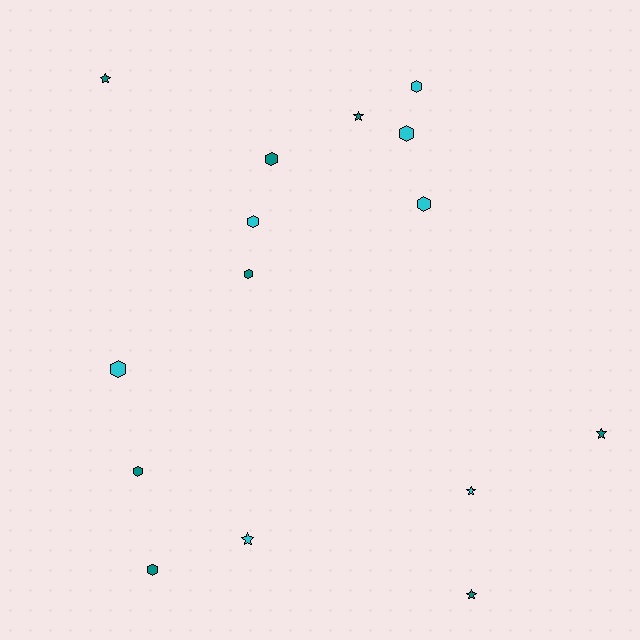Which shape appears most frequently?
Hexagon, with 9 objects.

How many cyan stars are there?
There are 2 cyan stars.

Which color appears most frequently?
Teal, with 8 objects.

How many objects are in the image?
There are 15 objects.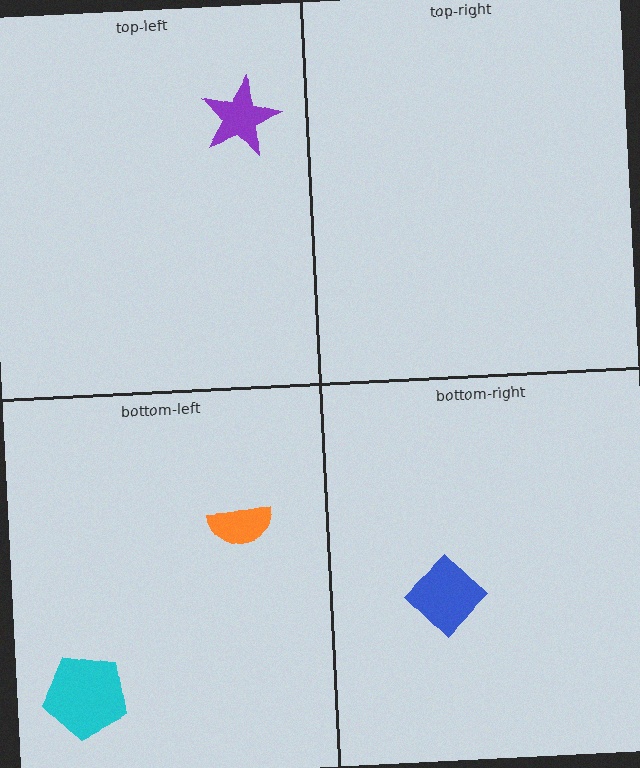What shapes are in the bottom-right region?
The blue diamond.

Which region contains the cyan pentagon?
The bottom-left region.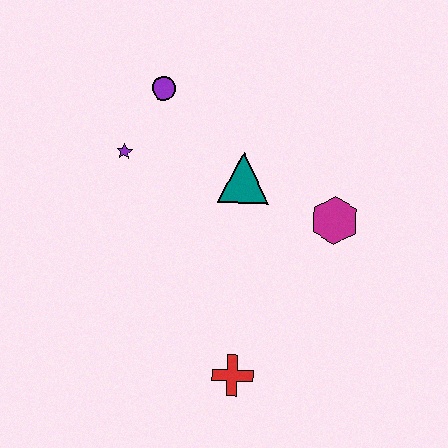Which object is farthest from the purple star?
The red cross is farthest from the purple star.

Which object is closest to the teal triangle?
The magenta hexagon is closest to the teal triangle.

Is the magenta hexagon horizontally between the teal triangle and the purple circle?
No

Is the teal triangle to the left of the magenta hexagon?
Yes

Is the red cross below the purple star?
Yes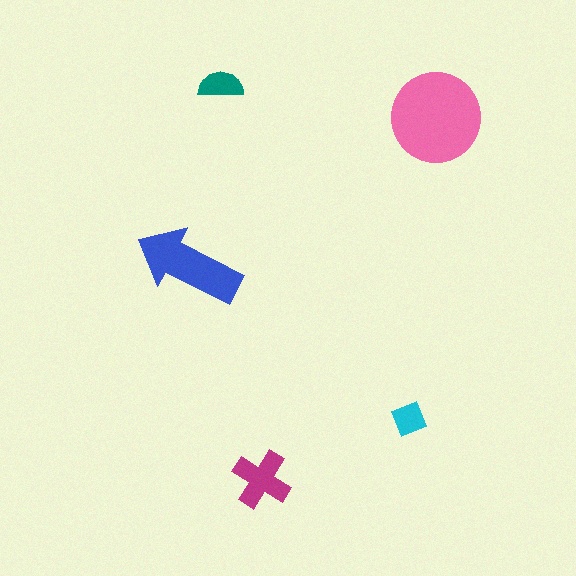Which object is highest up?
The teal semicircle is topmost.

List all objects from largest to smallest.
The pink circle, the blue arrow, the magenta cross, the teal semicircle, the cyan diamond.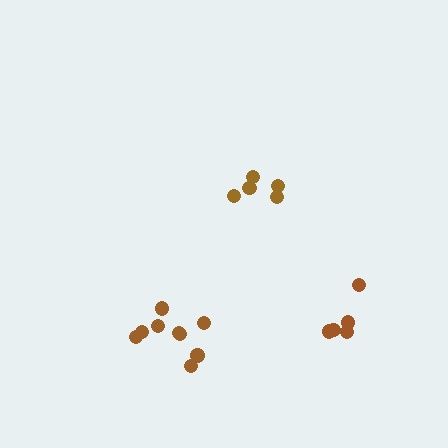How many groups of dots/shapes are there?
There are 3 groups.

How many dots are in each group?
Group 1: 5 dots, Group 2: 5 dots, Group 3: 9 dots (19 total).